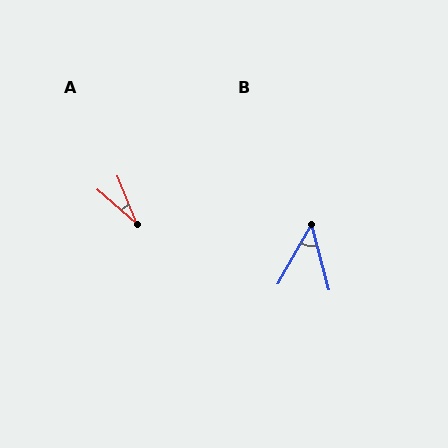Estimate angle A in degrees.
Approximately 27 degrees.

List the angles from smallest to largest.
A (27°), B (44°).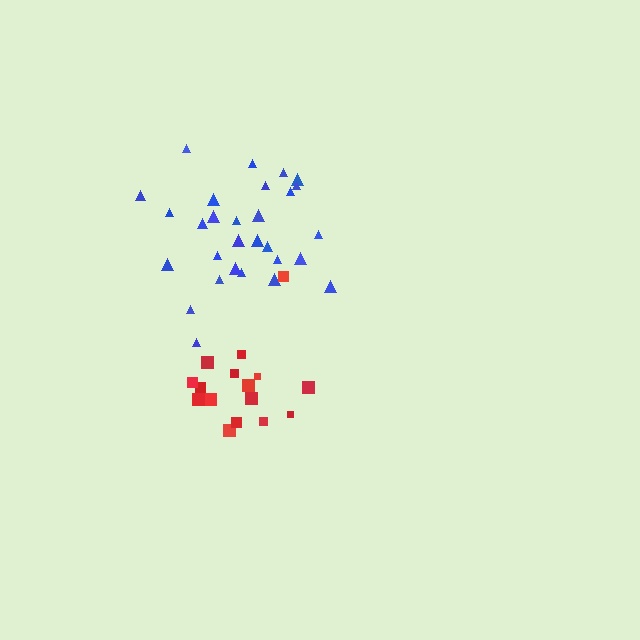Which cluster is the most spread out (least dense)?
Red.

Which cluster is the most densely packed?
Blue.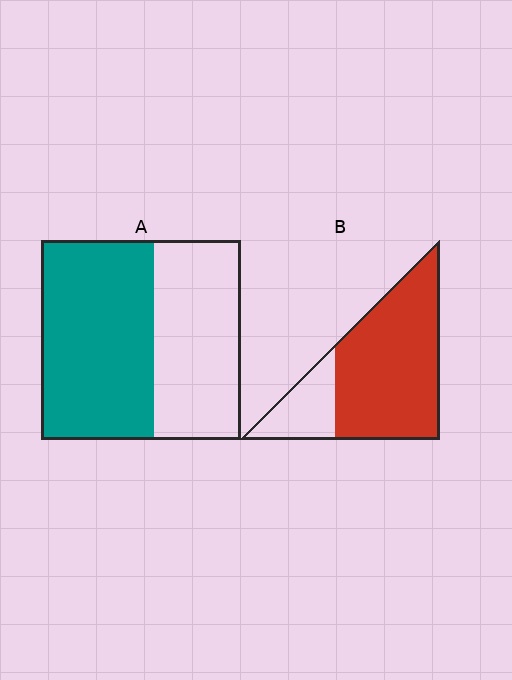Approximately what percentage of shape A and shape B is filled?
A is approximately 55% and B is approximately 75%.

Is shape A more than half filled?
Yes.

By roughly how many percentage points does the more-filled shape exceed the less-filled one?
By roughly 20 percentage points (B over A).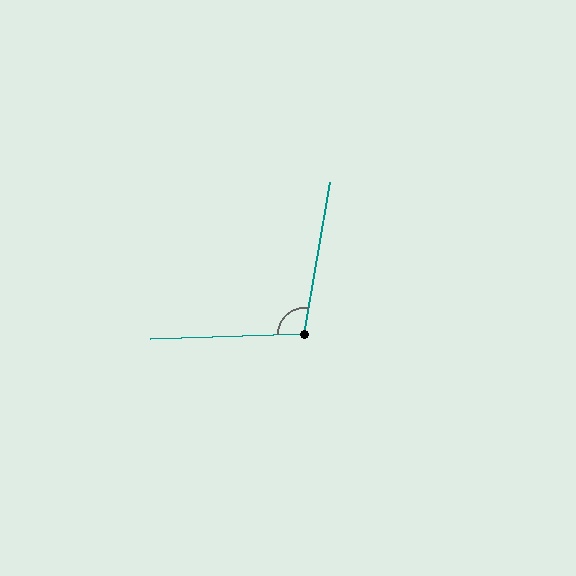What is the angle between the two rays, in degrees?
Approximately 102 degrees.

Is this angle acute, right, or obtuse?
It is obtuse.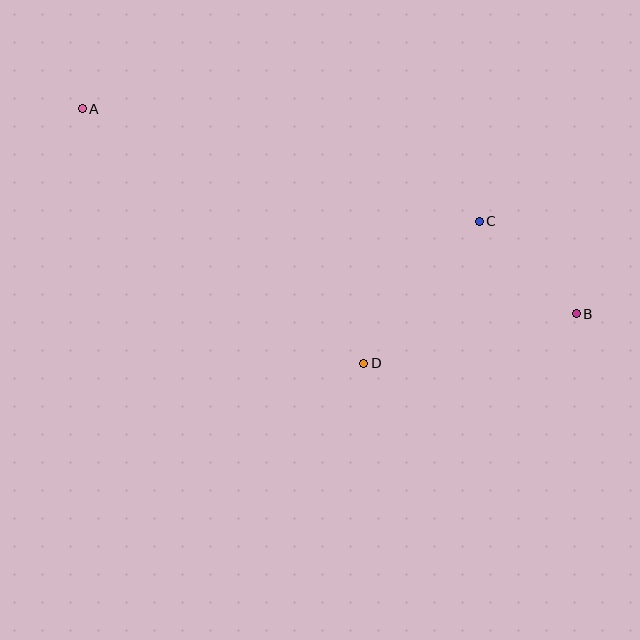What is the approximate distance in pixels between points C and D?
The distance between C and D is approximately 183 pixels.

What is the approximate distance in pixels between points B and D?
The distance between B and D is approximately 218 pixels.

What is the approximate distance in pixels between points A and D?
The distance between A and D is approximately 379 pixels.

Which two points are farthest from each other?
Points A and B are farthest from each other.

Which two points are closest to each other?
Points B and C are closest to each other.